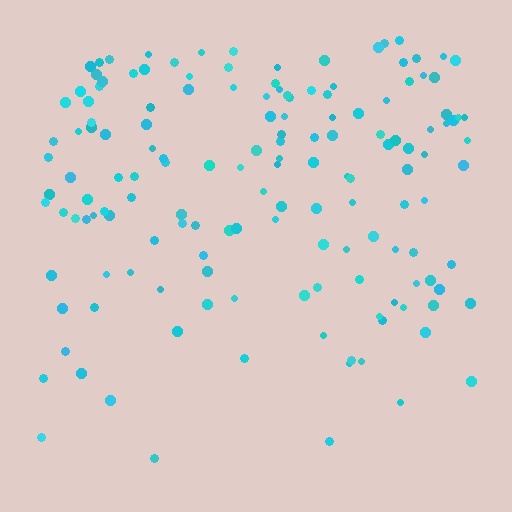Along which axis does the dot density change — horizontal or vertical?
Vertical.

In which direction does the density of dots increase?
From bottom to top, with the top side densest.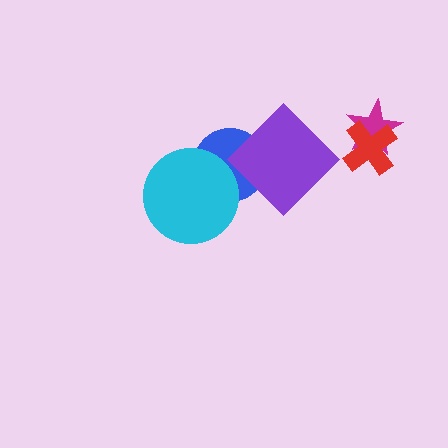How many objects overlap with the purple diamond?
1 object overlaps with the purple diamond.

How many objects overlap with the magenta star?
1 object overlaps with the magenta star.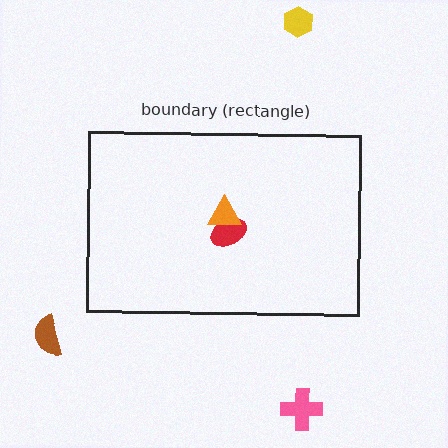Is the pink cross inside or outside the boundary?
Outside.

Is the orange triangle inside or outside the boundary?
Inside.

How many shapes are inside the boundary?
2 inside, 3 outside.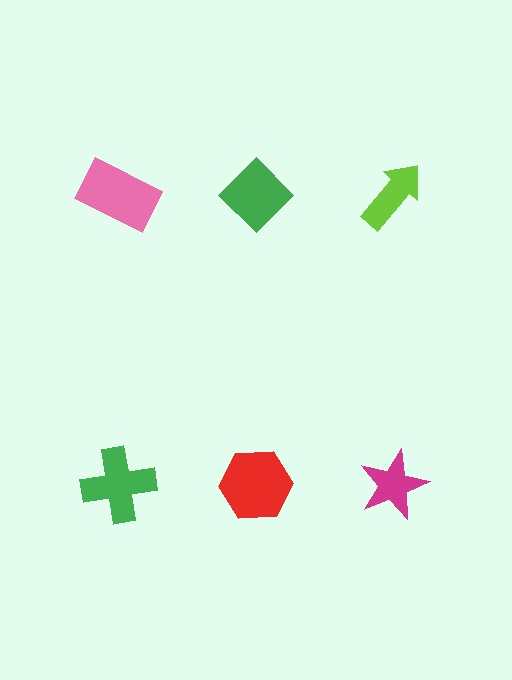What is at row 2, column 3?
A magenta star.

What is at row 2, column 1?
A green cross.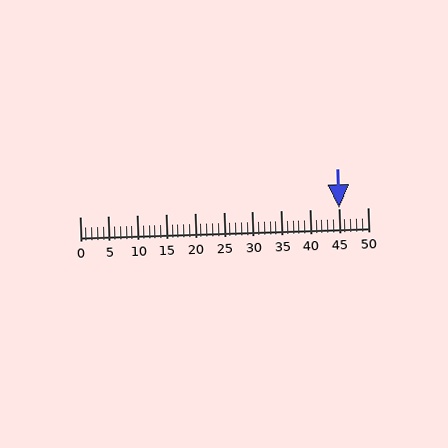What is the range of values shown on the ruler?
The ruler shows values from 0 to 50.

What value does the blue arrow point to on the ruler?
The blue arrow points to approximately 45.